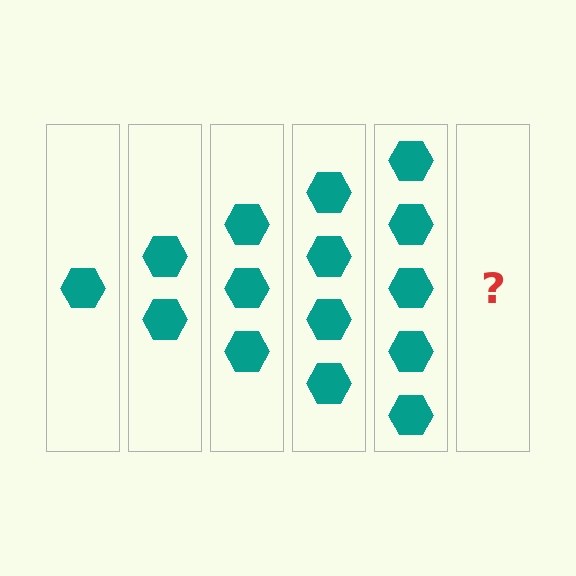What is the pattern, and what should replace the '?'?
The pattern is that each step adds one more hexagon. The '?' should be 6 hexagons.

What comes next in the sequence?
The next element should be 6 hexagons.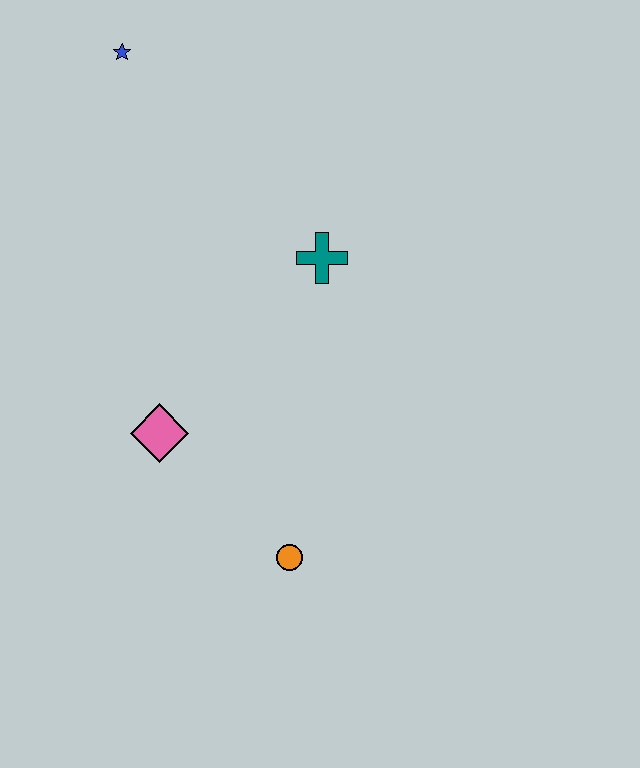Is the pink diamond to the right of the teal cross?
No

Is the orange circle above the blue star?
No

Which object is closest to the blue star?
The teal cross is closest to the blue star.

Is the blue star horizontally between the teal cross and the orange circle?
No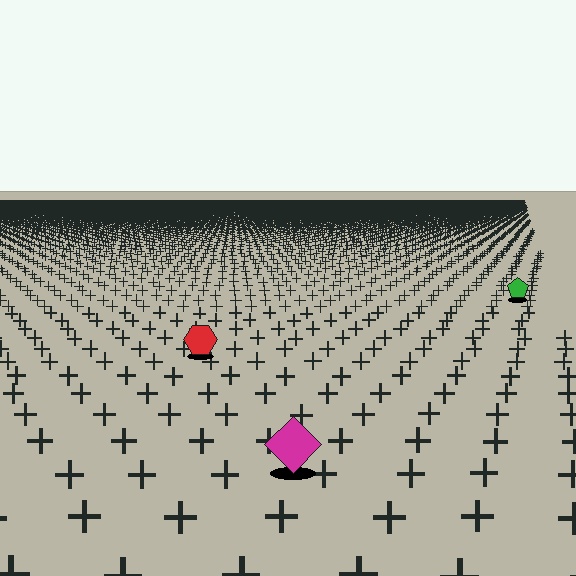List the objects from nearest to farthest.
From nearest to farthest: the magenta diamond, the red hexagon, the green pentagon.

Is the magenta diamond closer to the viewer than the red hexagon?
Yes. The magenta diamond is closer — you can tell from the texture gradient: the ground texture is coarser near it.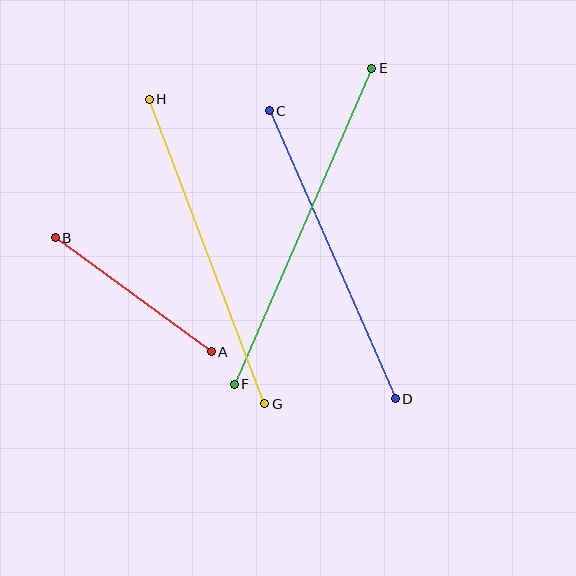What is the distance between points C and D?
The distance is approximately 314 pixels.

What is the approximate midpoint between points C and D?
The midpoint is at approximately (332, 255) pixels.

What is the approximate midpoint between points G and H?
The midpoint is at approximately (207, 252) pixels.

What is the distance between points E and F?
The distance is approximately 345 pixels.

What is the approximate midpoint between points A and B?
The midpoint is at approximately (133, 295) pixels.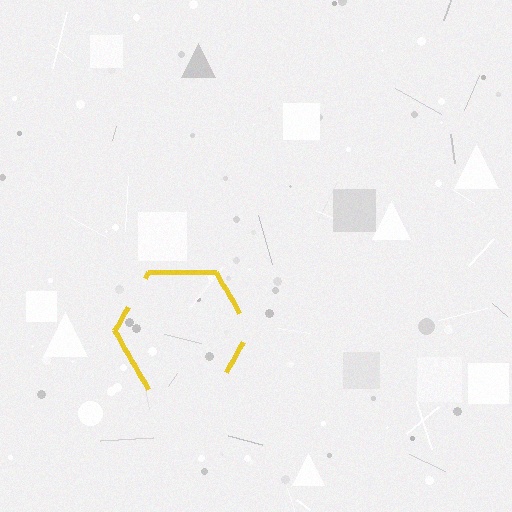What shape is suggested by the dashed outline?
The dashed outline suggests a hexagon.